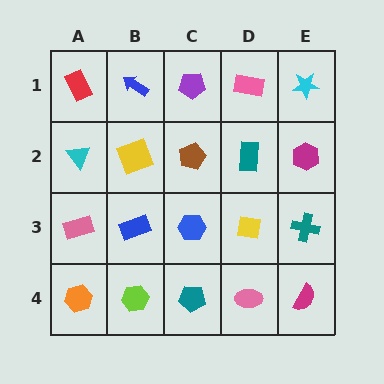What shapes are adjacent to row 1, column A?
A cyan triangle (row 2, column A), a blue arrow (row 1, column B).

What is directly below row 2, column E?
A teal cross.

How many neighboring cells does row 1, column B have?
3.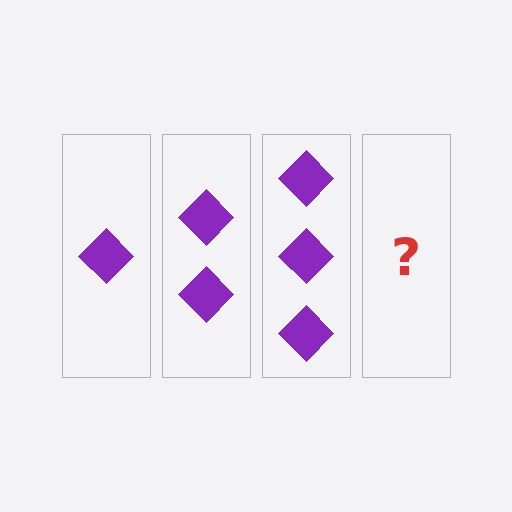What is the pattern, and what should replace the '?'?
The pattern is that each step adds one more diamond. The '?' should be 4 diamonds.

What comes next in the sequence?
The next element should be 4 diamonds.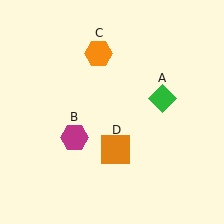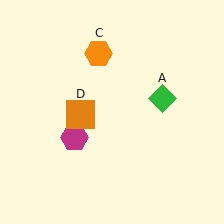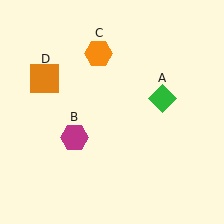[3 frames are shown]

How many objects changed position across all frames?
1 object changed position: orange square (object D).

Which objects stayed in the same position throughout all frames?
Green diamond (object A) and magenta hexagon (object B) and orange hexagon (object C) remained stationary.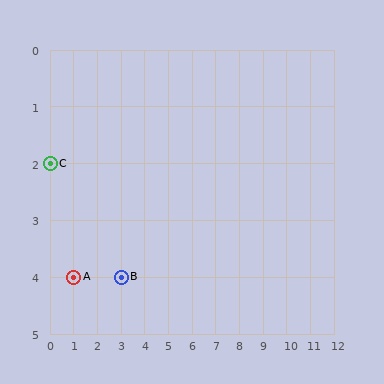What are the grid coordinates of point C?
Point C is at grid coordinates (0, 2).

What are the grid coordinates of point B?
Point B is at grid coordinates (3, 4).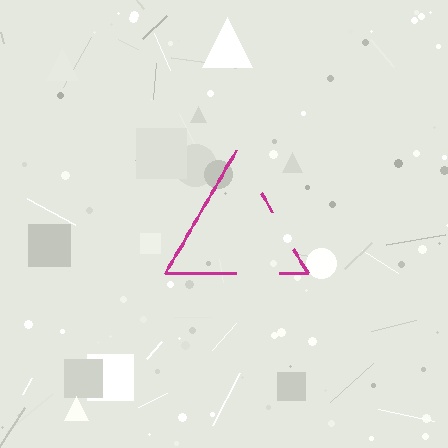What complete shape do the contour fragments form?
The contour fragments form a triangle.